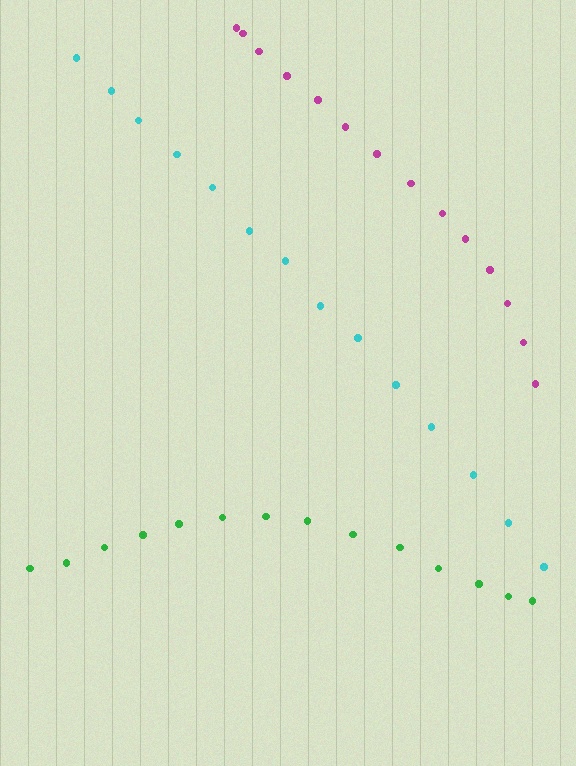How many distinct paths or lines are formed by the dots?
There are 3 distinct paths.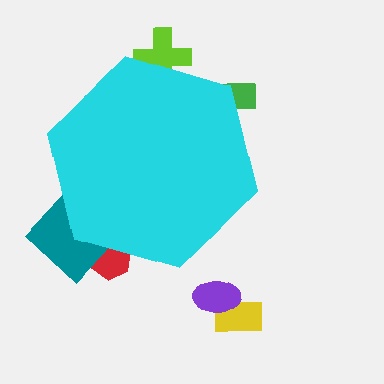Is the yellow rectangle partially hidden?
No, the yellow rectangle is fully visible.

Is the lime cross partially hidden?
Yes, the lime cross is partially hidden behind the cyan hexagon.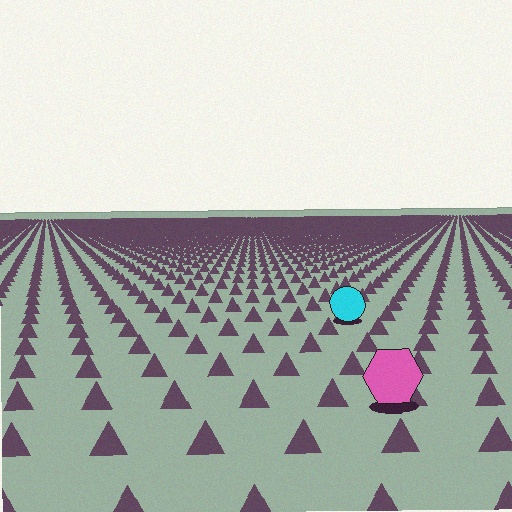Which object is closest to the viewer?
The pink hexagon is closest. The texture marks near it are larger and more spread out.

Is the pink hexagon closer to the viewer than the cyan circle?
Yes. The pink hexagon is closer — you can tell from the texture gradient: the ground texture is coarser near it.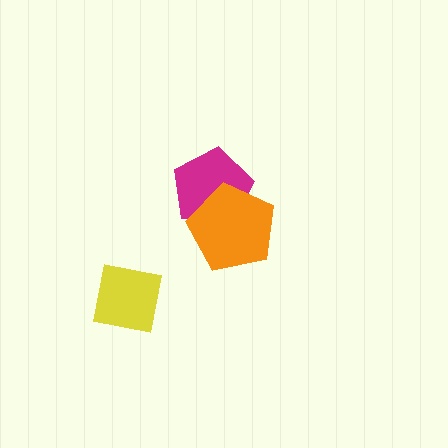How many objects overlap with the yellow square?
0 objects overlap with the yellow square.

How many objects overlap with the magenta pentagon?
1 object overlaps with the magenta pentagon.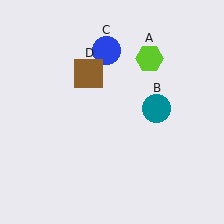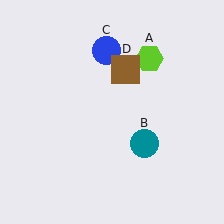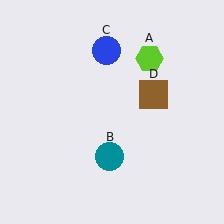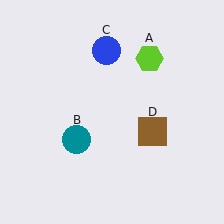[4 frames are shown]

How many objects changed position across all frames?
2 objects changed position: teal circle (object B), brown square (object D).